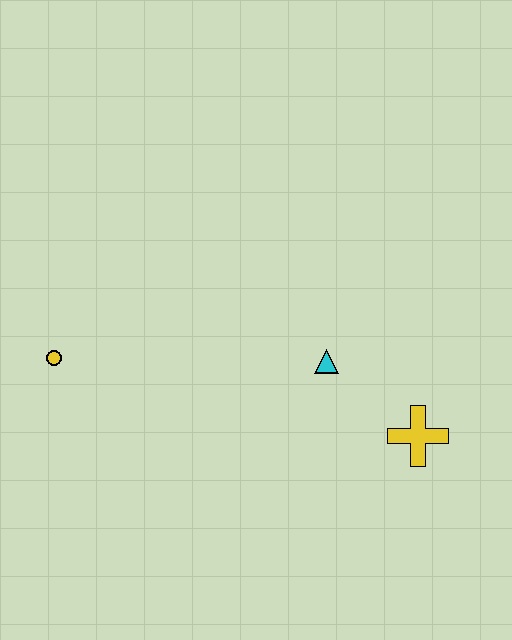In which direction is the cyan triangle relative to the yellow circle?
The cyan triangle is to the right of the yellow circle.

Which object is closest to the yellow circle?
The cyan triangle is closest to the yellow circle.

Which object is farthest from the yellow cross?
The yellow circle is farthest from the yellow cross.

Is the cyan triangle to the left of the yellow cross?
Yes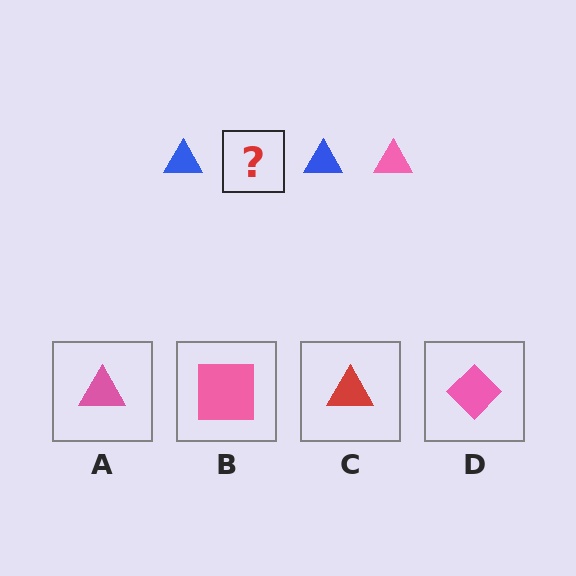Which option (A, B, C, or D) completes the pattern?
A.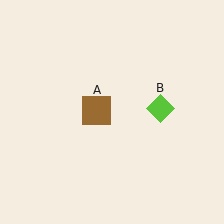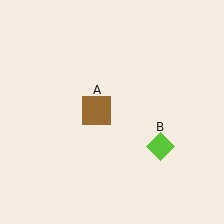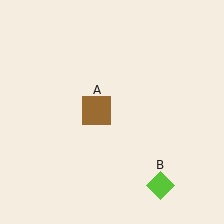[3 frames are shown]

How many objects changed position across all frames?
1 object changed position: lime diamond (object B).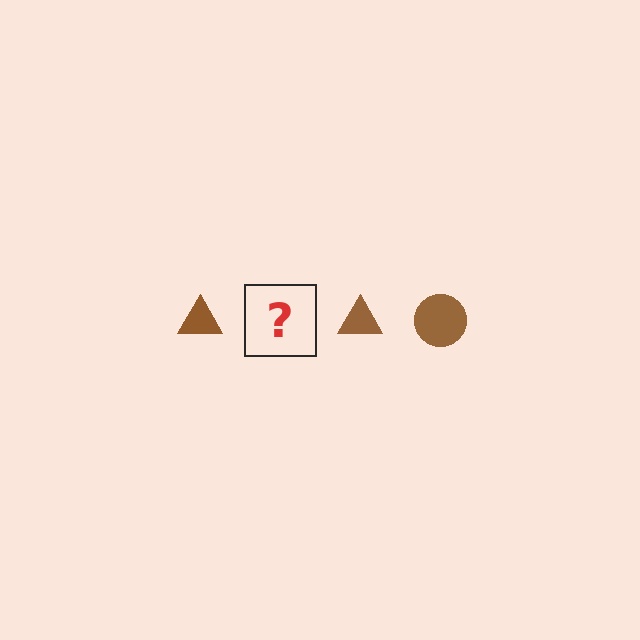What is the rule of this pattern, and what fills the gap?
The rule is that the pattern cycles through triangle, circle shapes in brown. The gap should be filled with a brown circle.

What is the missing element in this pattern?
The missing element is a brown circle.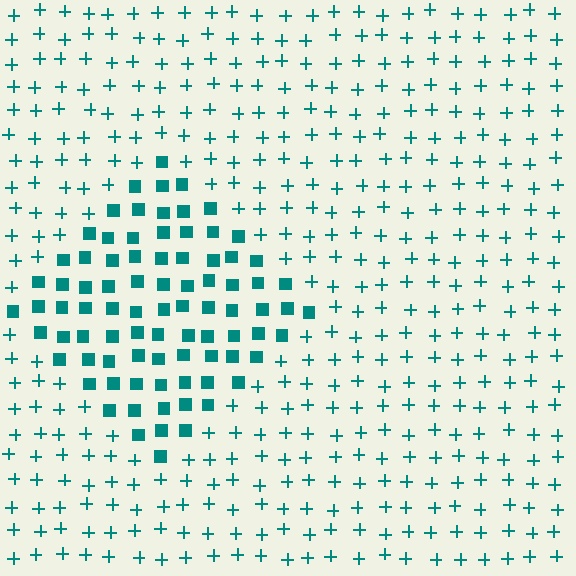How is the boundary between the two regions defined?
The boundary is defined by a change in element shape: squares inside vs. plus signs outside. All elements share the same color and spacing.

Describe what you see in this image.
The image is filled with small teal elements arranged in a uniform grid. A diamond-shaped region contains squares, while the surrounding area contains plus signs. The boundary is defined purely by the change in element shape.